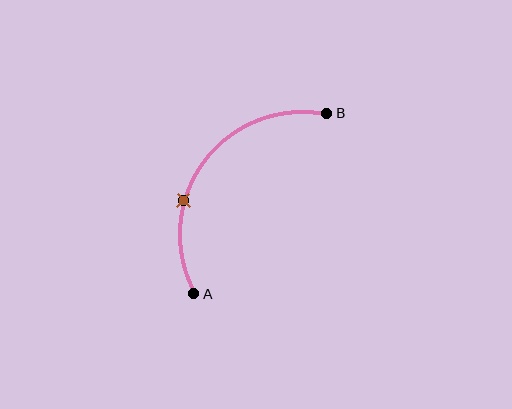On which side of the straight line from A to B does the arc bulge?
The arc bulges above and to the left of the straight line connecting A and B.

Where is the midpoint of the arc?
The arc midpoint is the point on the curve farthest from the straight line joining A and B. It sits above and to the left of that line.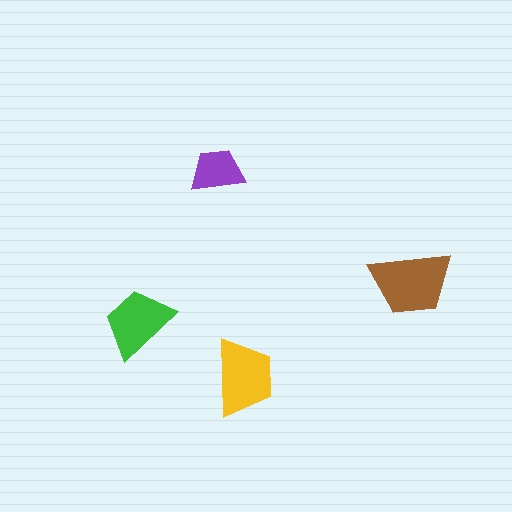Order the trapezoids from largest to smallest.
the brown one, the yellow one, the green one, the purple one.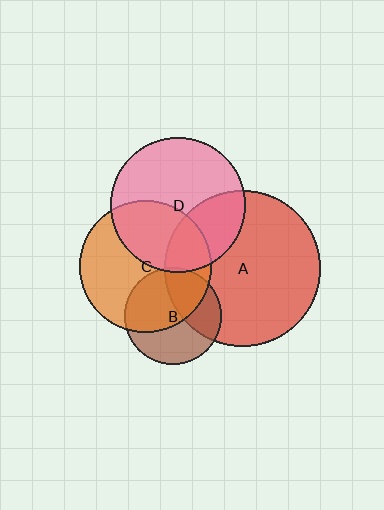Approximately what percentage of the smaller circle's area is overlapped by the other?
Approximately 25%.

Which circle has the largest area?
Circle A (red).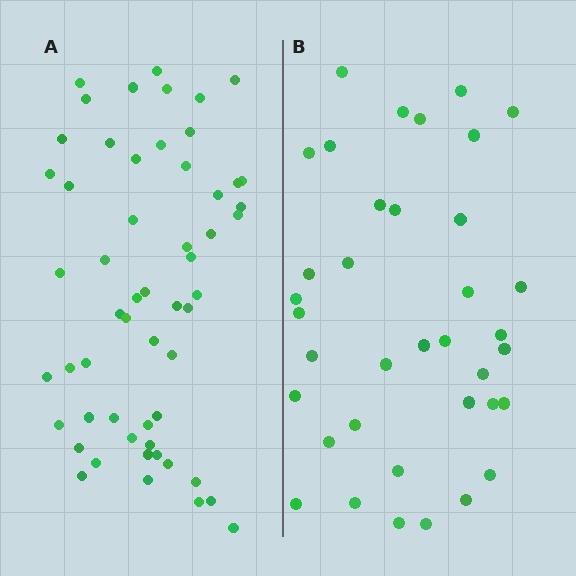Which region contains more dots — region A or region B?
Region A (the left region) has more dots.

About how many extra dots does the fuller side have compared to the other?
Region A has approximately 20 more dots than region B.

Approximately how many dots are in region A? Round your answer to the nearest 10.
About 60 dots. (The exact count is 56, which rounds to 60.)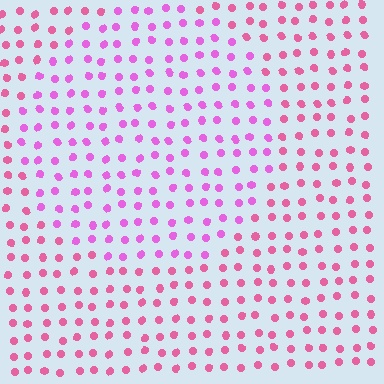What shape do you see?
I see a circle.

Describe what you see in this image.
The image is filled with small pink elements in a uniform arrangement. A circle-shaped region is visible where the elements are tinted to a slightly different hue, forming a subtle color boundary.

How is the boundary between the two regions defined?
The boundary is defined purely by a slight shift in hue (about 29 degrees). Spacing, size, and orientation are identical on both sides.